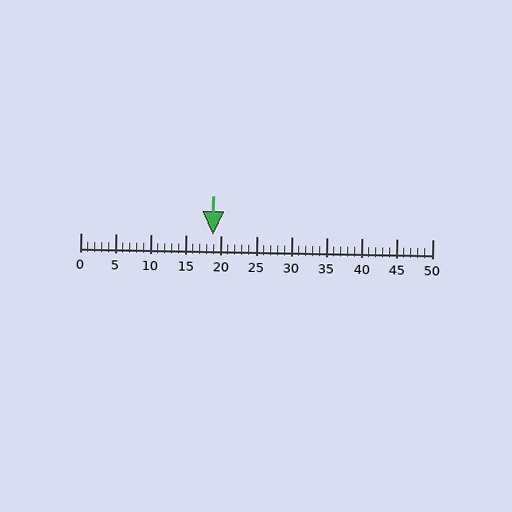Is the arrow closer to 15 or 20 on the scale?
The arrow is closer to 20.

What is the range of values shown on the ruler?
The ruler shows values from 0 to 50.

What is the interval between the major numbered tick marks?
The major tick marks are spaced 5 units apart.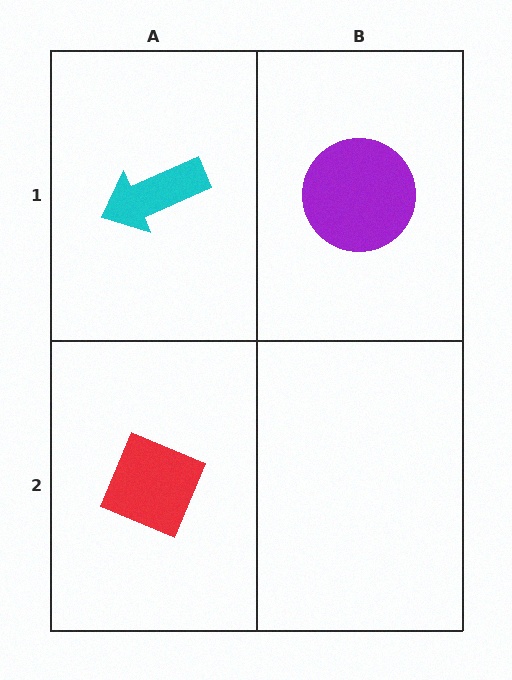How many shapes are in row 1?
2 shapes.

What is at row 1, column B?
A purple circle.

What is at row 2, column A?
A red diamond.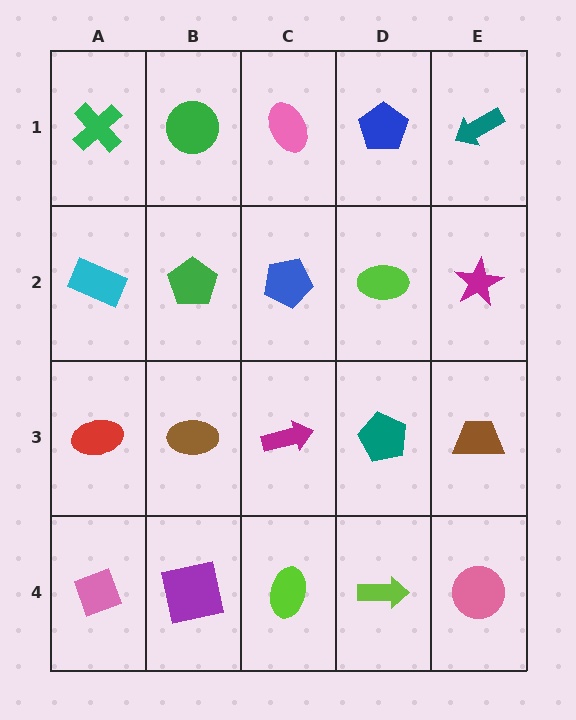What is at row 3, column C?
A magenta arrow.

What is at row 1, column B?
A green circle.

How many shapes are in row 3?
5 shapes.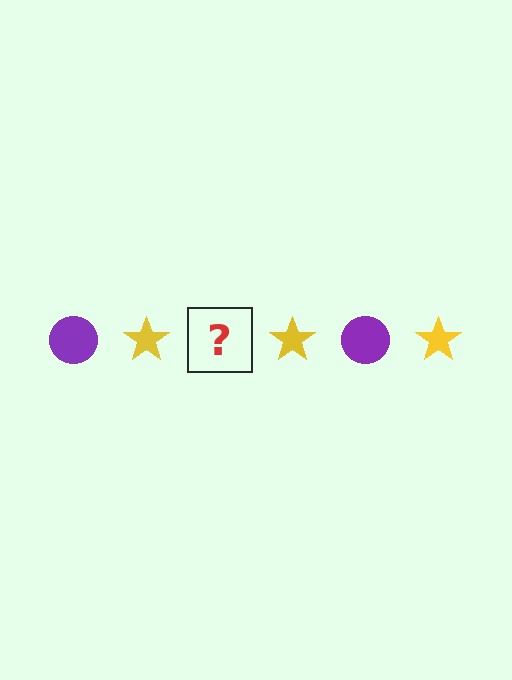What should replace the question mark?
The question mark should be replaced with a purple circle.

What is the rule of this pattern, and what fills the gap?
The rule is that the pattern alternates between purple circle and yellow star. The gap should be filled with a purple circle.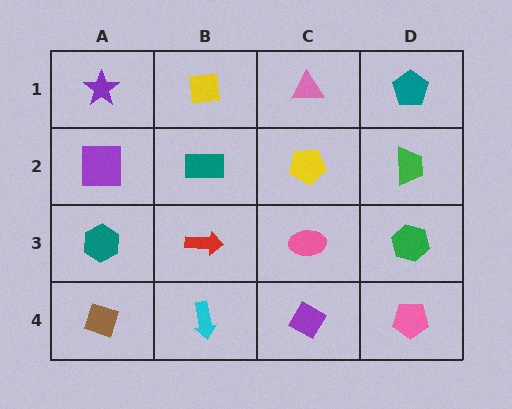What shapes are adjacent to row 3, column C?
A yellow pentagon (row 2, column C), a purple diamond (row 4, column C), a red arrow (row 3, column B), a green hexagon (row 3, column D).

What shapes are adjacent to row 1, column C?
A yellow pentagon (row 2, column C), a yellow square (row 1, column B), a teal pentagon (row 1, column D).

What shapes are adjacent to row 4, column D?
A green hexagon (row 3, column D), a purple diamond (row 4, column C).